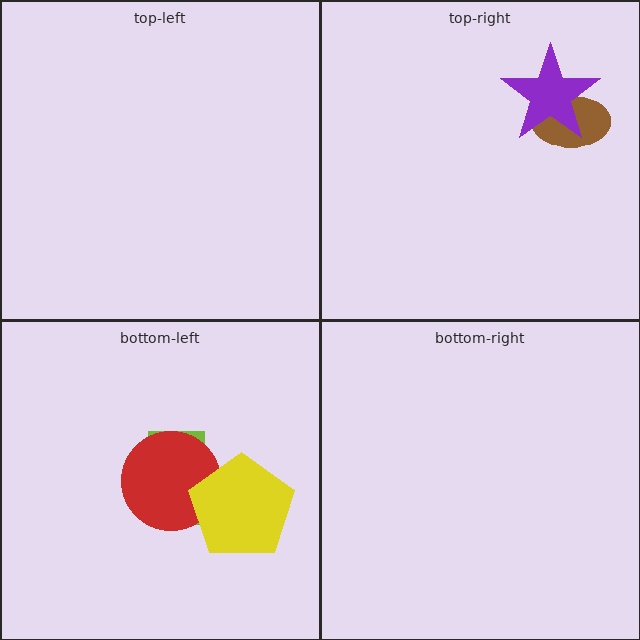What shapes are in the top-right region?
The brown ellipse, the purple star.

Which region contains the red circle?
The bottom-left region.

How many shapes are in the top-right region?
2.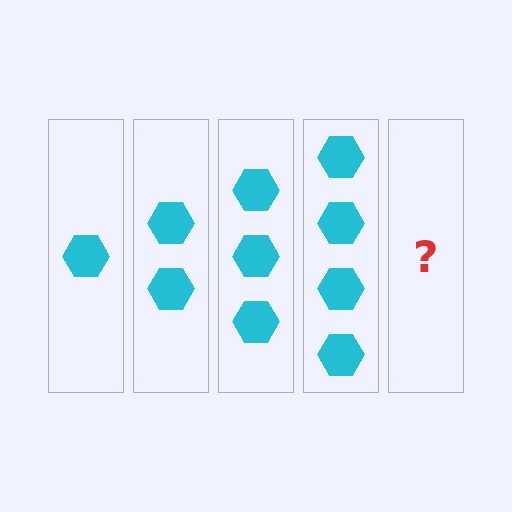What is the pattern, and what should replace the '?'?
The pattern is that each step adds one more hexagon. The '?' should be 5 hexagons.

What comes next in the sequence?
The next element should be 5 hexagons.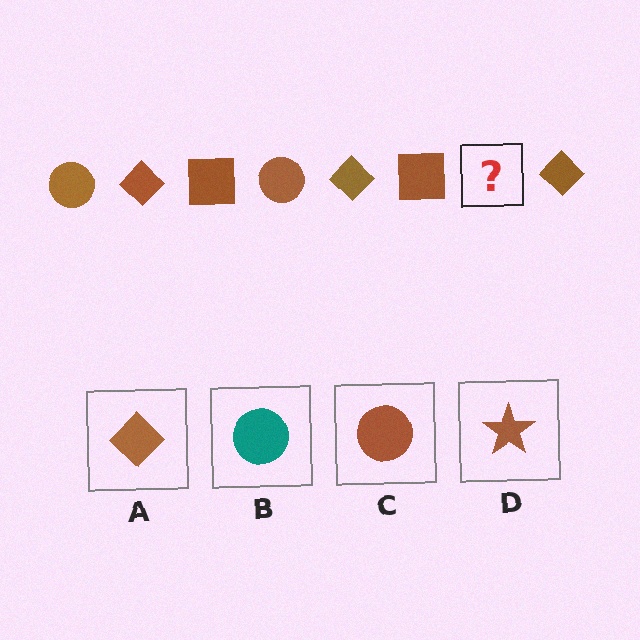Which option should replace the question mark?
Option C.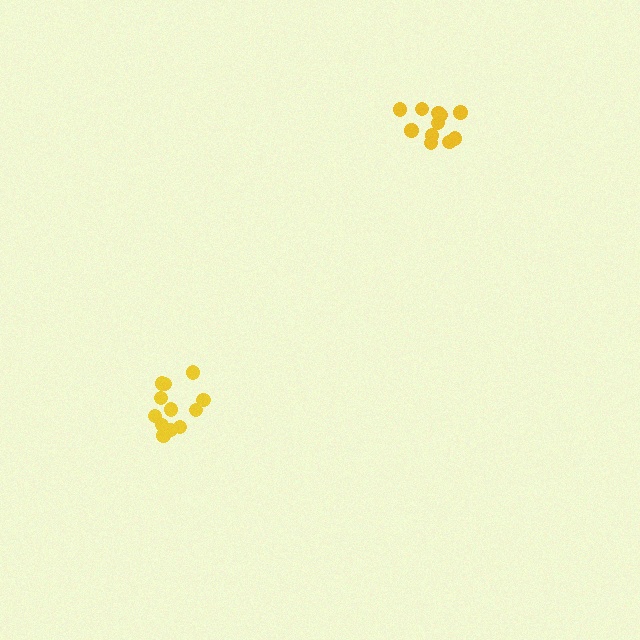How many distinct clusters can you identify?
There are 2 distinct clusters.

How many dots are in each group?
Group 1: 11 dots, Group 2: 12 dots (23 total).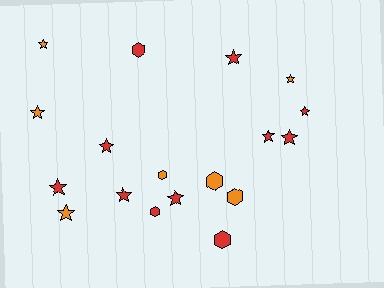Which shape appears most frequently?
Star, with 12 objects.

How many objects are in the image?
There are 18 objects.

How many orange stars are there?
There are 4 orange stars.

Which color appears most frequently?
Red, with 11 objects.